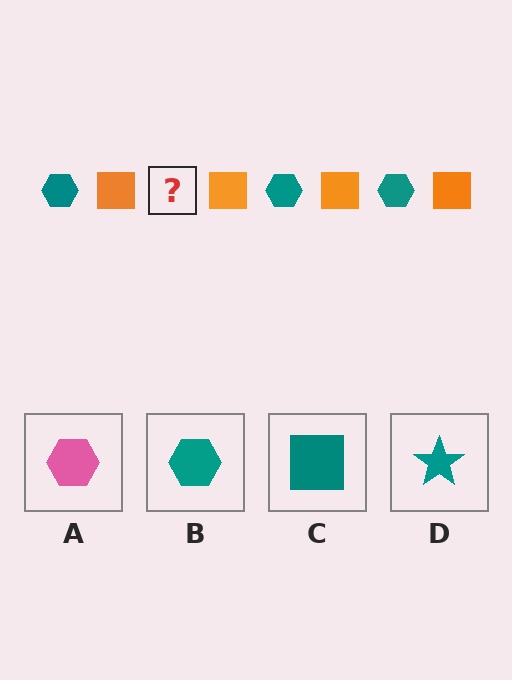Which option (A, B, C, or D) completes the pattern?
B.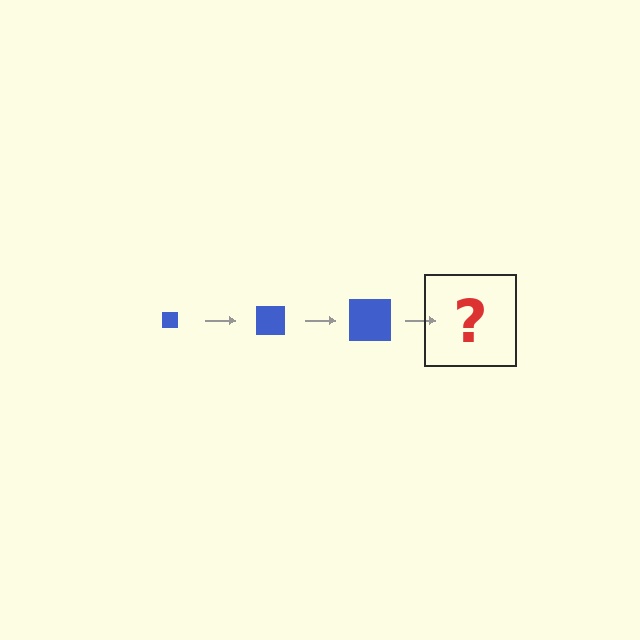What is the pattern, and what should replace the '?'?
The pattern is that the square gets progressively larger each step. The '?' should be a blue square, larger than the previous one.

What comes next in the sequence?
The next element should be a blue square, larger than the previous one.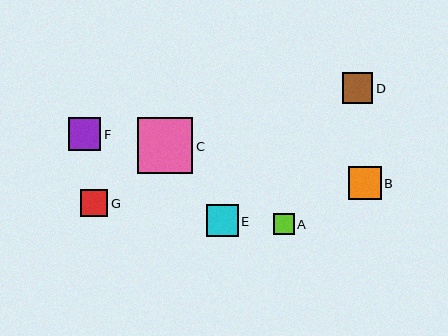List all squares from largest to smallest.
From largest to smallest: C, B, F, E, D, G, A.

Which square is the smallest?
Square A is the smallest with a size of approximately 21 pixels.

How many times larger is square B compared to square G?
Square B is approximately 1.2 times the size of square G.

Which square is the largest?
Square C is the largest with a size of approximately 55 pixels.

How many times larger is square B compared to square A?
Square B is approximately 1.6 times the size of square A.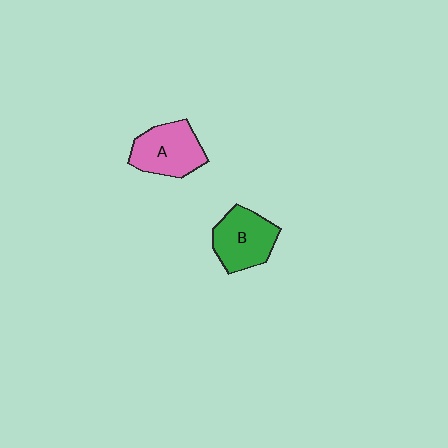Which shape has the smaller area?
Shape B (green).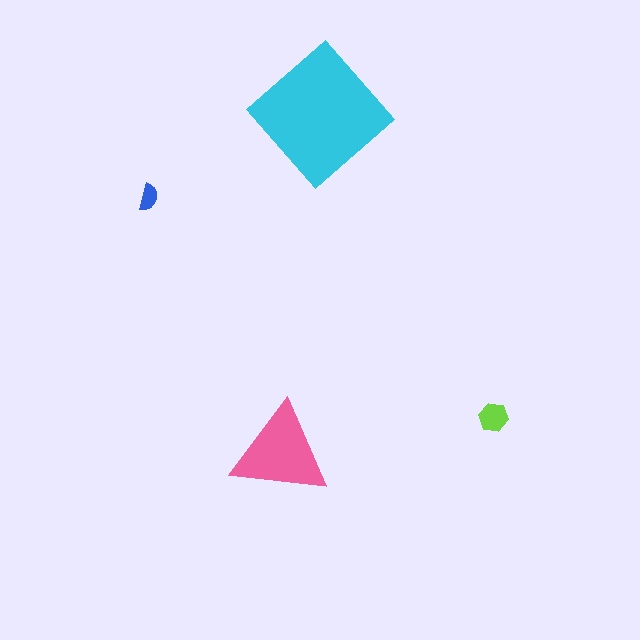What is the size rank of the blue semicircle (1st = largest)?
4th.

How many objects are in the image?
There are 4 objects in the image.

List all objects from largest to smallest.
The cyan diamond, the pink triangle, the lime hexagon, the blue semicircle.